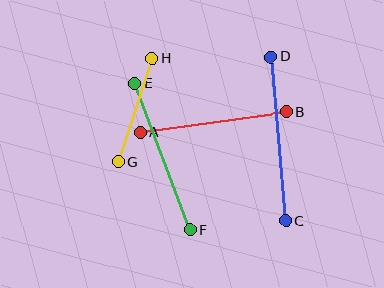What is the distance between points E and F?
The distance is approximately 156 pixels.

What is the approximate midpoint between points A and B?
The midpoint is at approximately (213, 122) pixels.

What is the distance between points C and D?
The distance is approximately 165 pixels.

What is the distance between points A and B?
The distance is approximately 147 pixels.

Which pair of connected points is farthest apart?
Points C and D are farthest apart.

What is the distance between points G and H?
The distance is approximately 109 pixels.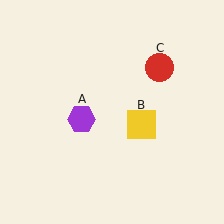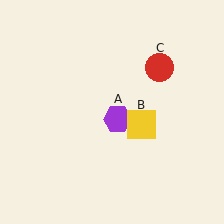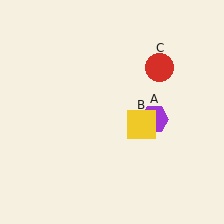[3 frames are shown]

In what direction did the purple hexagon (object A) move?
The purple hexagon (object A) moved right.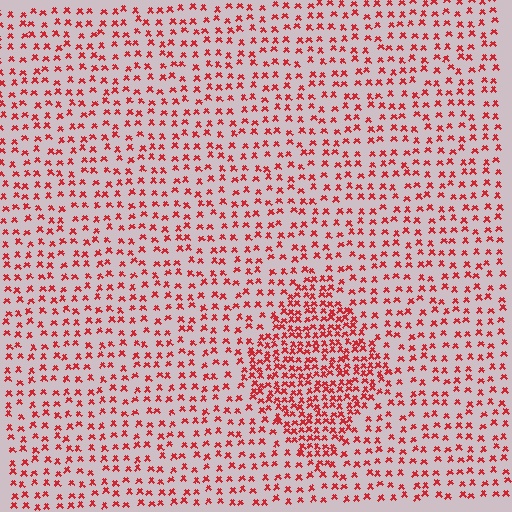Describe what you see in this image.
The image contains small red elements arranged at two different densities. A diamond-shaped region is visible where the elements are more densely packed than the surrounding area.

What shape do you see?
I see a diamond.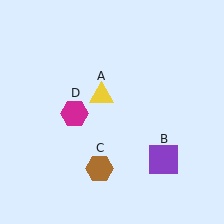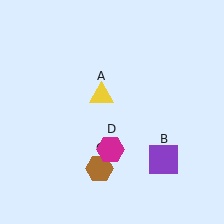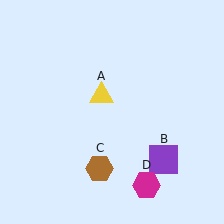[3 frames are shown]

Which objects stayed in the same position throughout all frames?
Yellow triangle (object A) and purple square (object B) and brown hexagon (object C) remained stationary.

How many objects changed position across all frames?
1 object changed position: magenta hexagon (object D).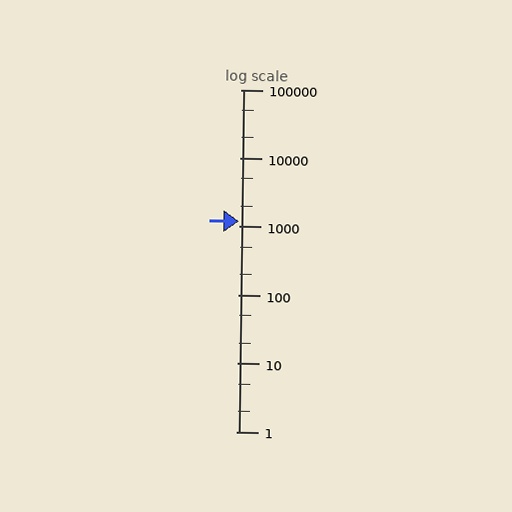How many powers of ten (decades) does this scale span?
The scale spans 5 decades, from 1 to 100000.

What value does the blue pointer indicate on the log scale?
The pointer indicates approximately 1200.